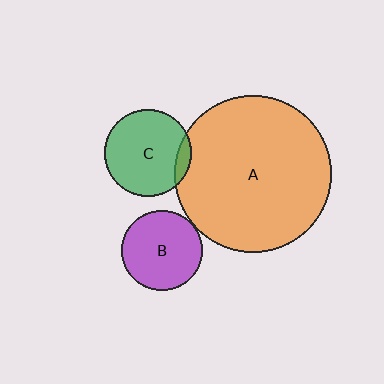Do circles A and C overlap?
Yes.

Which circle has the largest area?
Circle A (orange).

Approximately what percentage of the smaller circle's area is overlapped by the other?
Approximately 10%.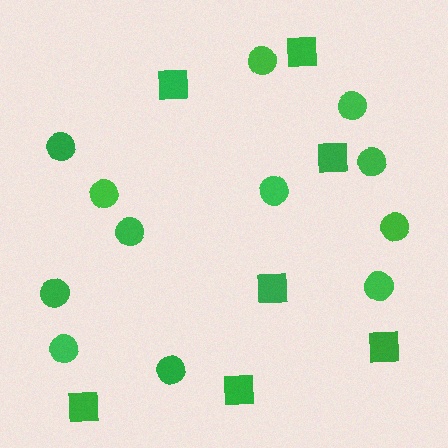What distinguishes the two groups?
There are 2 groups: one group of circles (12) and one group of squares (7).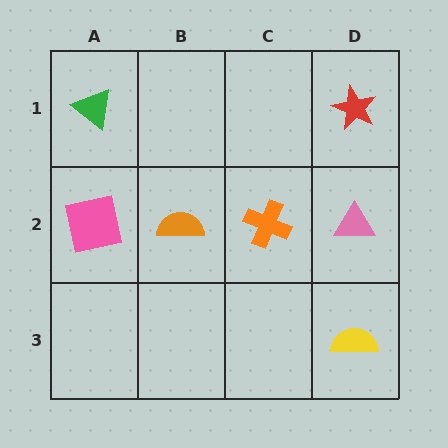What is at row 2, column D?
A pink triangle.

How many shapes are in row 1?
2 shapes.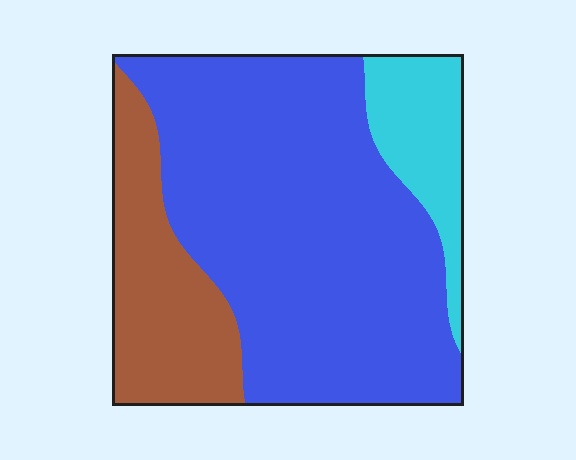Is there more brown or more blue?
Blue.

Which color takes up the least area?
Cyan, at roughly 15%.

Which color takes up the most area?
Blue, at roughly 65%.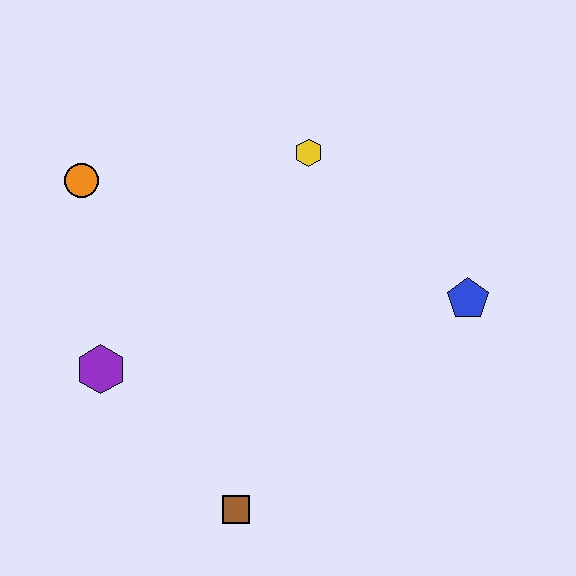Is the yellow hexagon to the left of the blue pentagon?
Yes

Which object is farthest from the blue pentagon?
The orange circle is farthest from the blue pentagon.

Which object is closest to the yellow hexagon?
The blue pentagon is closest to the yellow hexagon.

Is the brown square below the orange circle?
Yes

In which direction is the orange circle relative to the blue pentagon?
The orange circle is to the left of the blue pentagon.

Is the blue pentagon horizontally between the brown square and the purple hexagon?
No